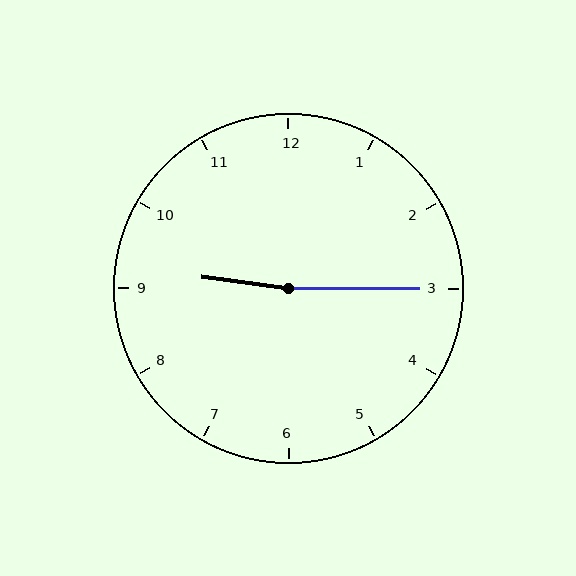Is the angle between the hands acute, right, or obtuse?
It is obtuse.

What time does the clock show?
9:15.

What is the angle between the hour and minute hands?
Approximately 172 degrees.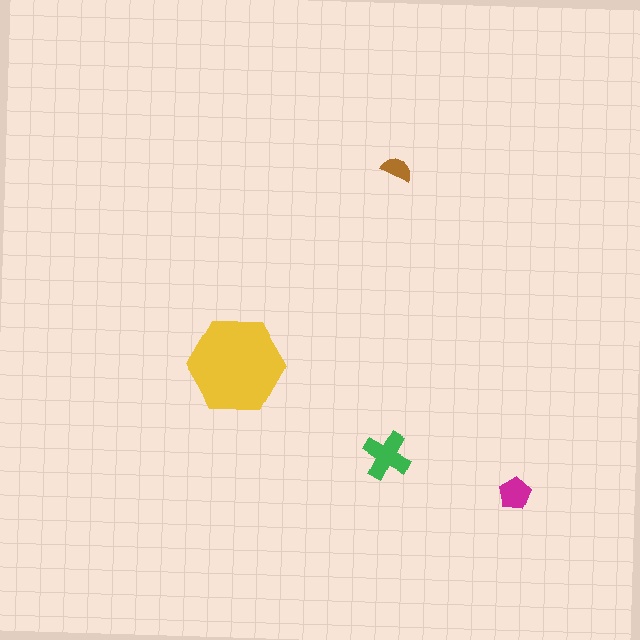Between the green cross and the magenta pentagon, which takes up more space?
The green cross.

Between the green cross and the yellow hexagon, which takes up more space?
The yellow hexagon.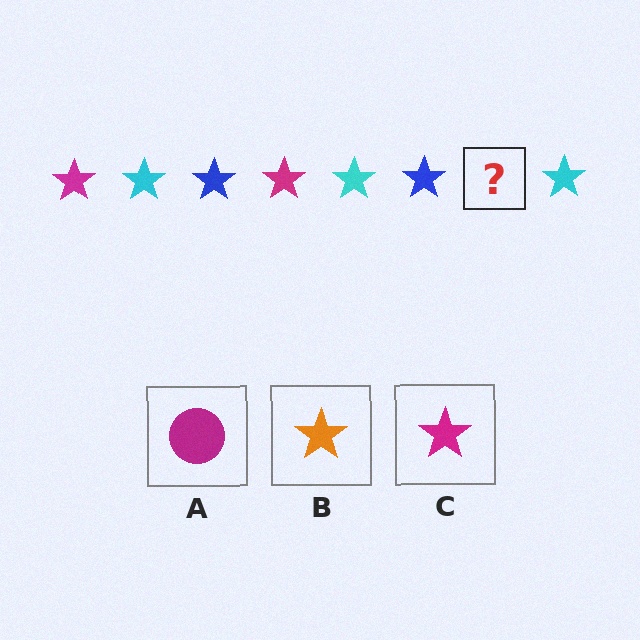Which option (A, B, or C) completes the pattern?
C.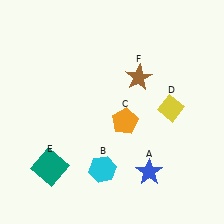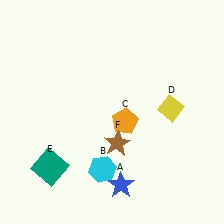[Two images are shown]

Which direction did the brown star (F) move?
The brown star (F) moved down.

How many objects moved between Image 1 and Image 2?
2 objects moved between the two images.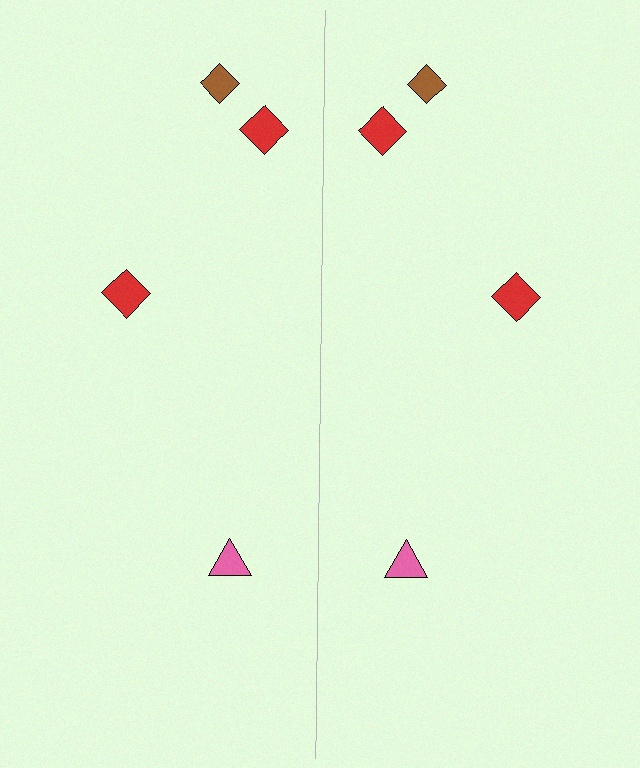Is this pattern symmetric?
Yes, this pattern has bilateral (reflection) symmetry.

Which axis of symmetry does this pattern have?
The pattern has a vertical axis of symmetry running through the center of the image.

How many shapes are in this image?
There are 8 shapes in this image.